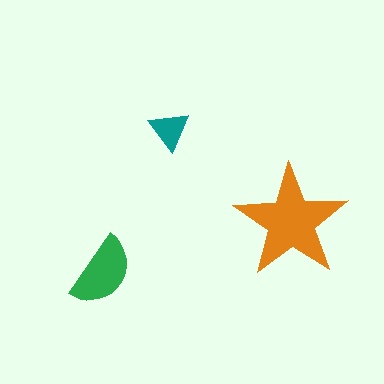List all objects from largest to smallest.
The orange star, the green semicircle, the teal triangle.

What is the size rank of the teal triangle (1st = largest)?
3rd.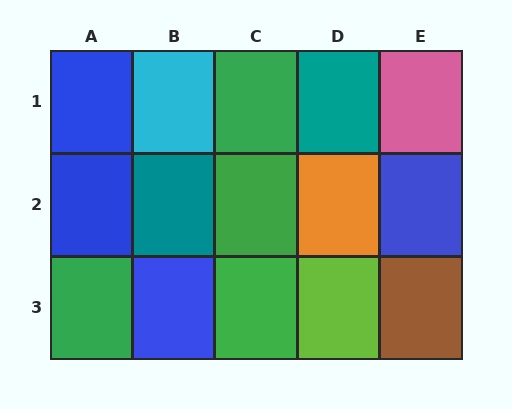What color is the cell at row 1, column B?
Cyan.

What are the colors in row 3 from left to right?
Green, blue, green, lime, brown.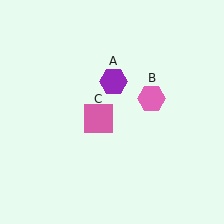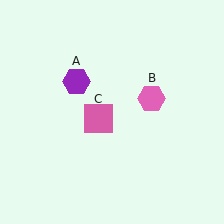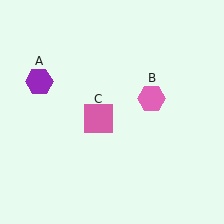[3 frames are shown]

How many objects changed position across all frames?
1 object changed position: purple hexagon (object A).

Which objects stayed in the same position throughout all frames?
Pink hexagon (object B) and pink square (object C) remained stationary.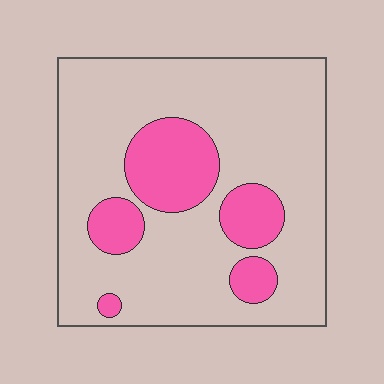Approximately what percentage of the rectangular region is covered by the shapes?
Approximately 20%.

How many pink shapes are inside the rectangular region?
5.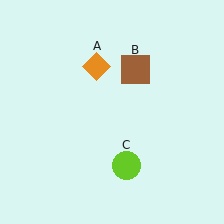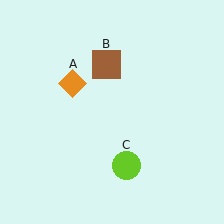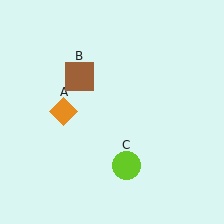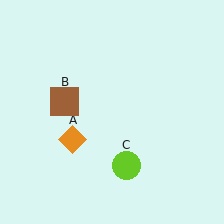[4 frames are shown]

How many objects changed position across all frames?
2 objects changed position: orange diamond (object A), brown square (object B).